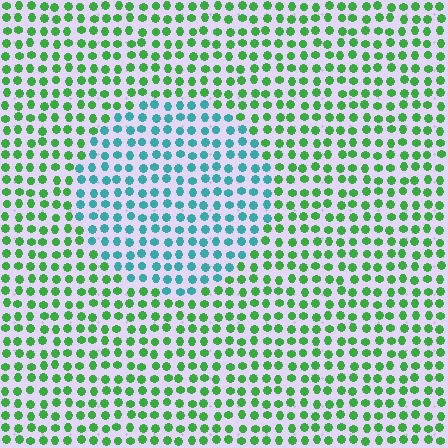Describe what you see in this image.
The image is filled with small green elements in a uniform arrangement. A circle-shaped region is visible where the elements are tinted to a slightly different hue, forming a subtle color boundary.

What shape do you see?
I see a circle.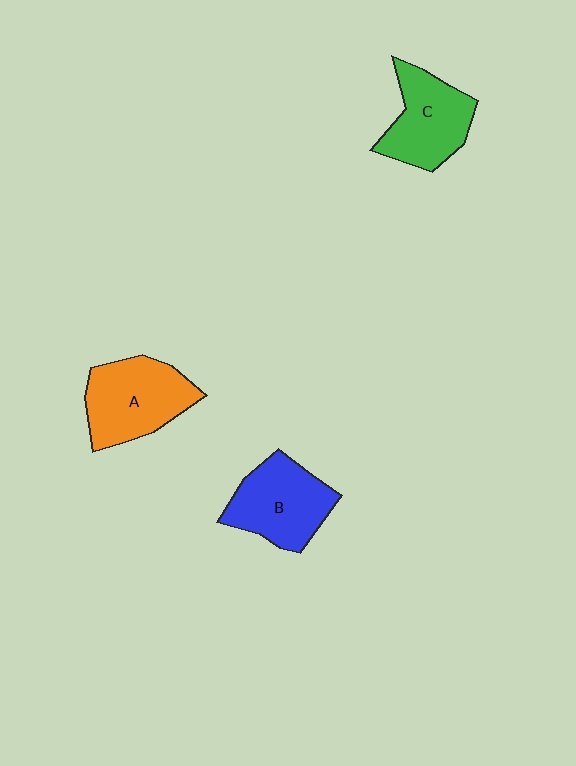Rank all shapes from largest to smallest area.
From largest to smallest: A (orange), B (blue), C (green).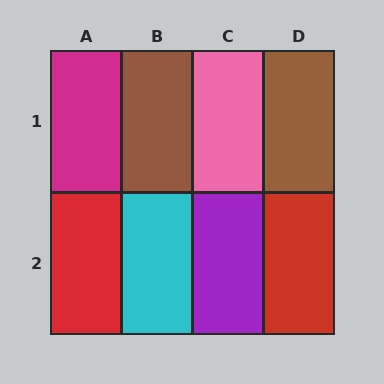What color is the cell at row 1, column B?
Brown.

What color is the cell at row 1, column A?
Magenta.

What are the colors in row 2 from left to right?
Red, cyan, purple, red.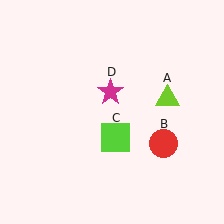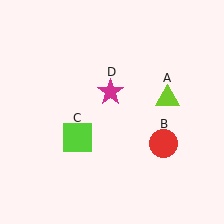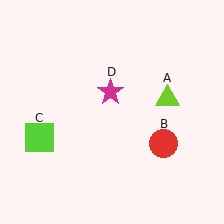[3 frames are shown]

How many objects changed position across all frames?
1 object changed position: lime square (object C).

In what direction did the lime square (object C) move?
The lime square (object C) moved left.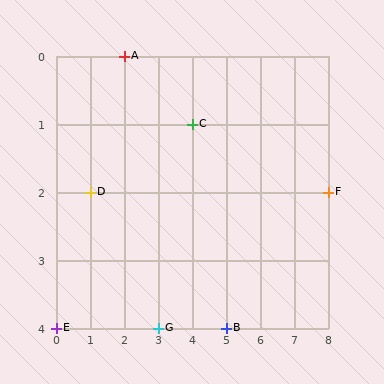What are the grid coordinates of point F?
Point F is at grid coordinates (8, 2).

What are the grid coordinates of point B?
Point B is at grid coordinates (5, 4).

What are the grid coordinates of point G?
Point G is at grid coordinates (3, 4).